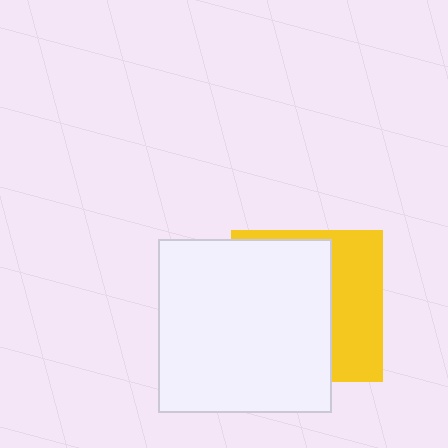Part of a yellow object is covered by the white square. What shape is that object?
It is a square.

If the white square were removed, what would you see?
You would see the complete yellow square.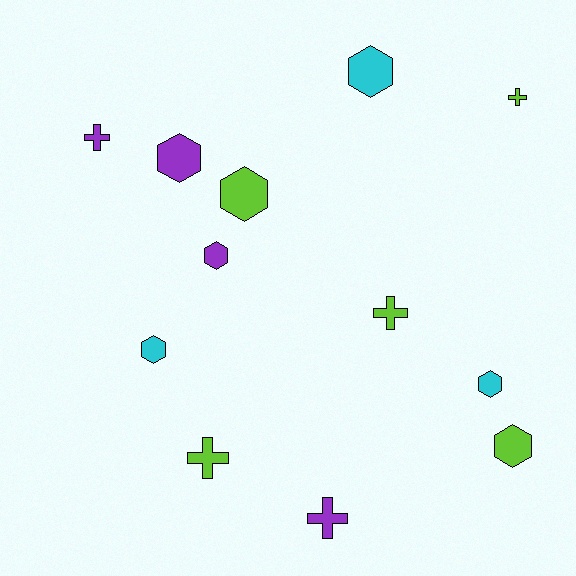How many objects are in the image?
There are 12 objects.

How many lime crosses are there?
There are 3 lime crosses.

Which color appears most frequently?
Lime, with 5 objects.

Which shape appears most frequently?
Hexagon, with 7 objects.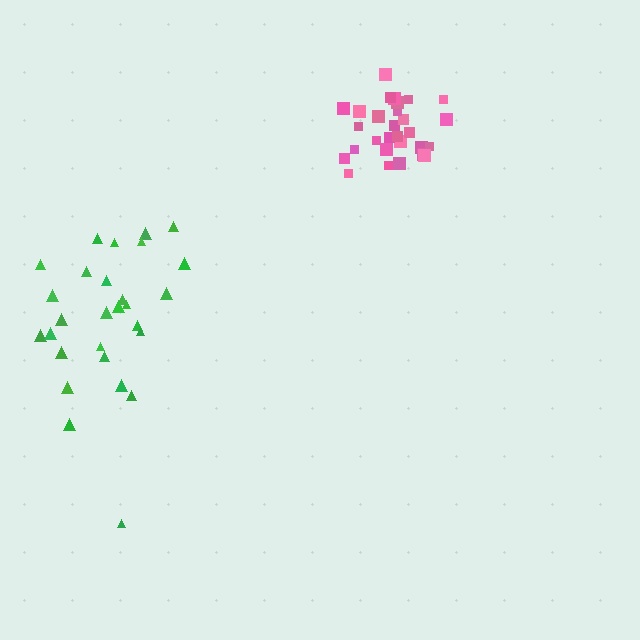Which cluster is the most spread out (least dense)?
Green.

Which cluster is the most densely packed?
Pink.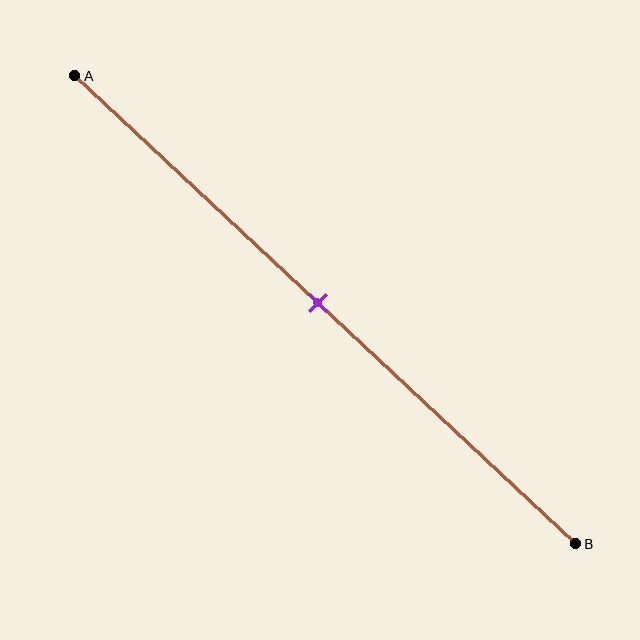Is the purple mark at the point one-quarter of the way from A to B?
No, the mark is at about 50% from A, not at the 25% one-quarter point.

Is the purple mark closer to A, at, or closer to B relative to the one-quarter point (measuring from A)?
The purple mark is closer to point B than the one-quarter point of segment AB.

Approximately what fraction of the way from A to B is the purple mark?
The purple mark is approximately 50% of the way from A to B.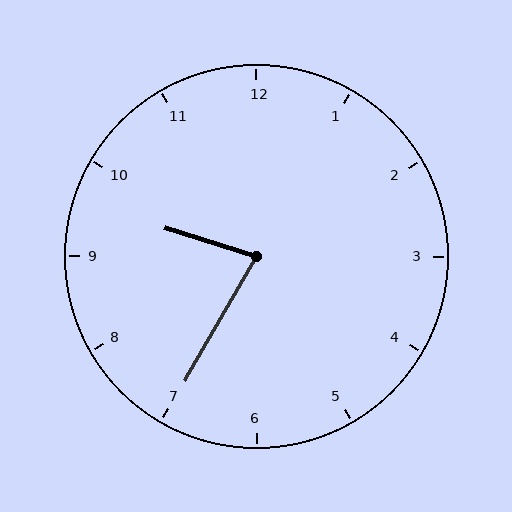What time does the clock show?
9:35.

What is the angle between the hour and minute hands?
Approximately 78 degrees.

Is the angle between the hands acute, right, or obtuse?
It is acute.